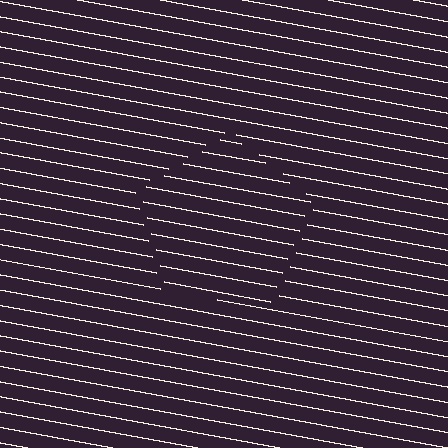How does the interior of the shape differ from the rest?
The interior of the shape contains the same grating, shifted by half a period — the contour is defined by the phase discontinuity where line-ends from the inner and outer gratings abut.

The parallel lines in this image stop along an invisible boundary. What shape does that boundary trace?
An illusory pentagon. The interior of the shape contains the same grating, shifted by half a period — the contour is defined by the phase discontinuity where line-ends from the inner and outer gratings abut.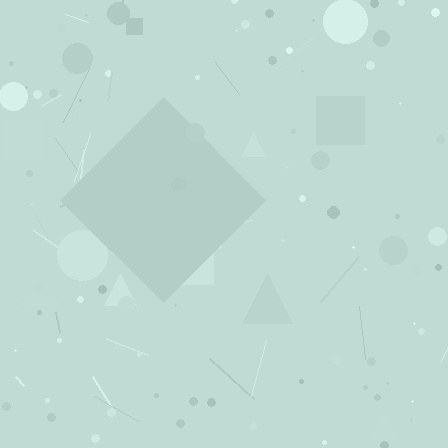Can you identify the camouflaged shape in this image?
The camouflaged shape is a diamond.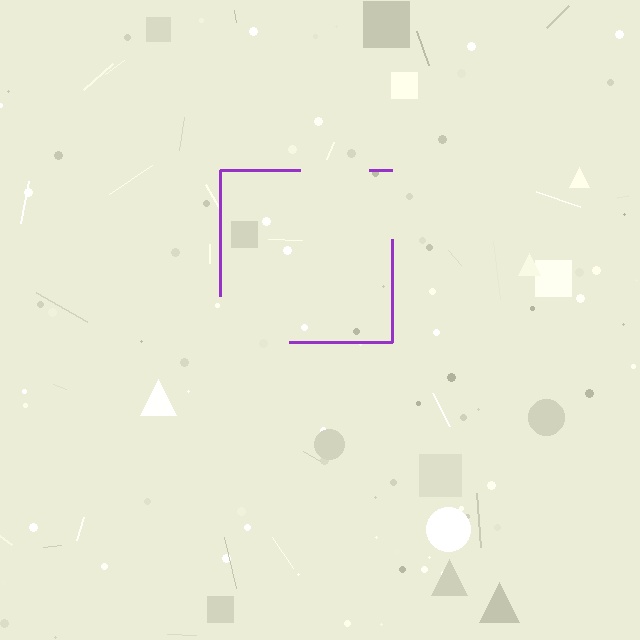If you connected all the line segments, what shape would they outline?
They would outline a square.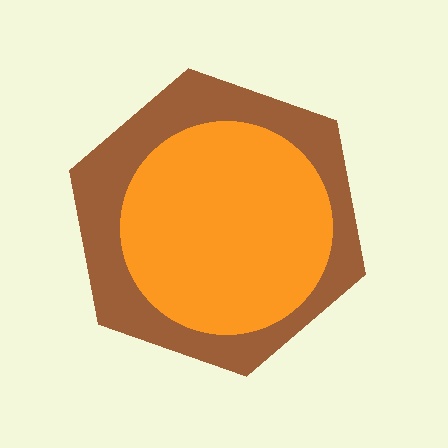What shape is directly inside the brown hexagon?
The orange circle.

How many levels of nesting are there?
2.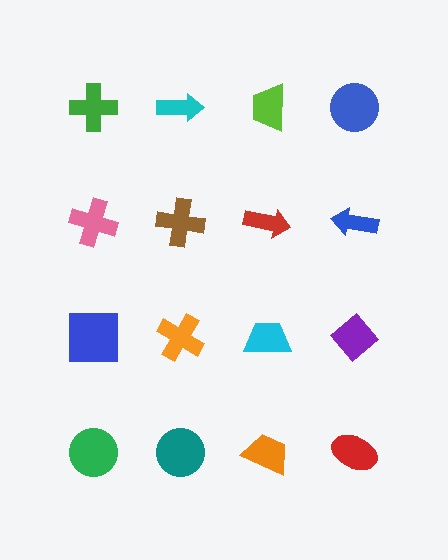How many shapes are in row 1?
4 shapes.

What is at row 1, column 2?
A cyan arrow.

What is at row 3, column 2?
An orange cross.